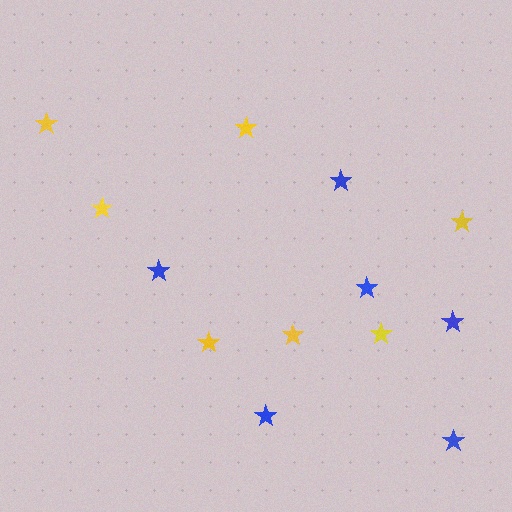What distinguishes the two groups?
There are 2 groups: one group of yellow stars (7) and one group of blue stars (6).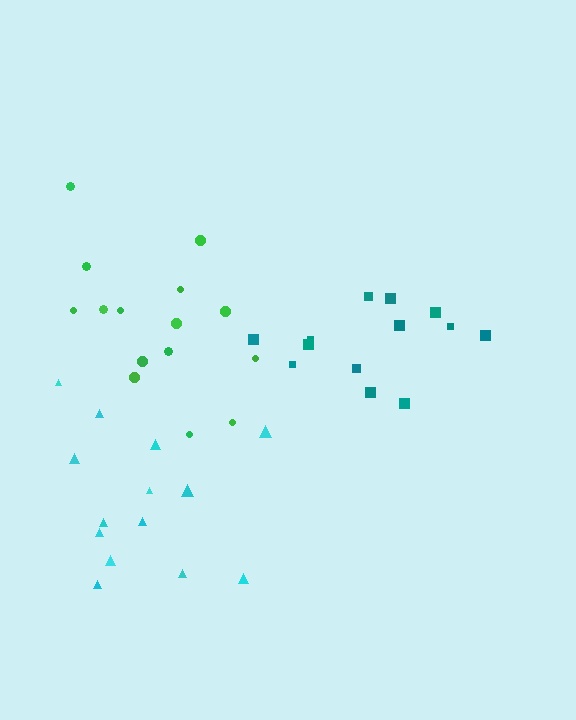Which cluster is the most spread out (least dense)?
Teal.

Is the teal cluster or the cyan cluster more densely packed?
Cyan.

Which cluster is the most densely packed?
Green.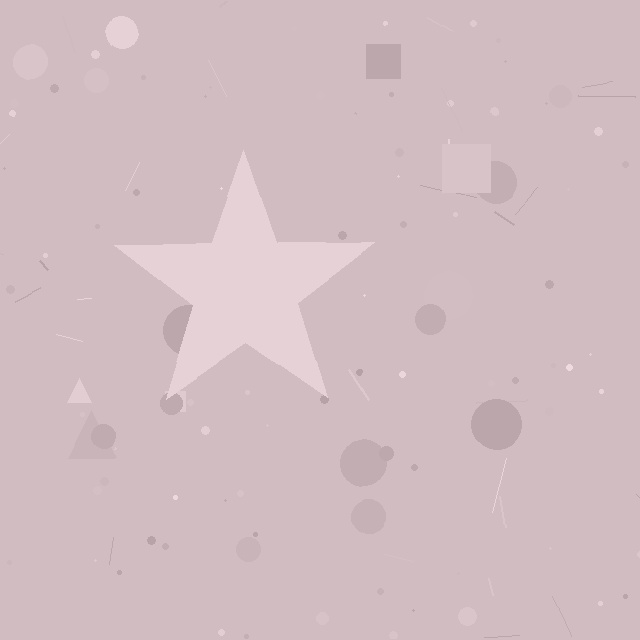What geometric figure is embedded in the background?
A star is embedded in the background.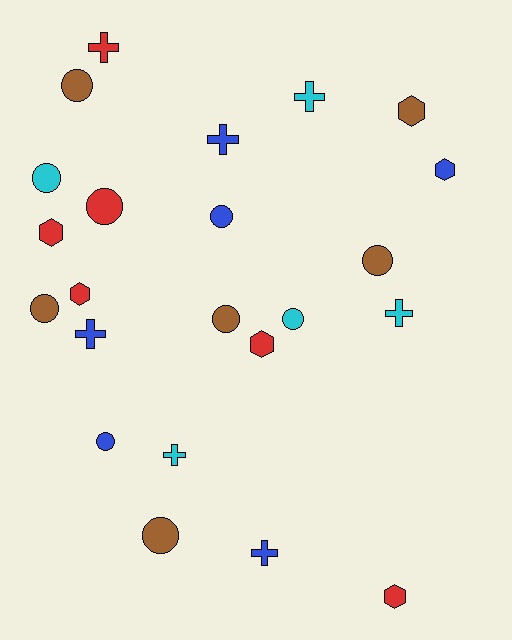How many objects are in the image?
There are 23 objects.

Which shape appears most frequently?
Circle, with 10 objects.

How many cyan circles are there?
There are 2 cyan circles.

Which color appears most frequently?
Brown, with 6 objects.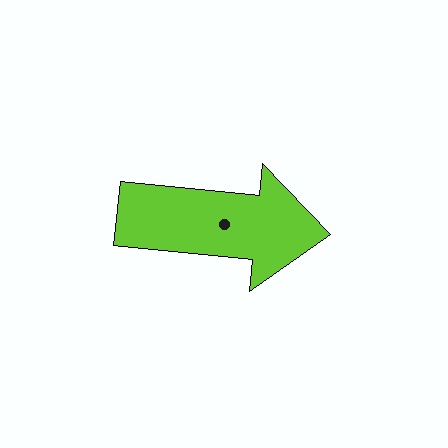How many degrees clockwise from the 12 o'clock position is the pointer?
Approximately 96 degrees.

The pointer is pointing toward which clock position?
Roughly 3 o'clock.